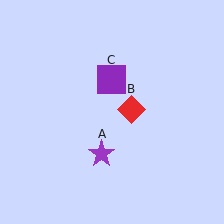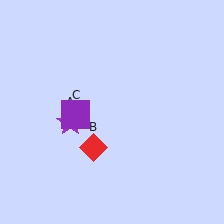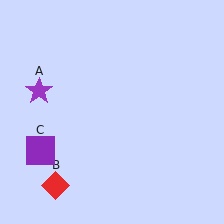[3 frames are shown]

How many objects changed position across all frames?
3 objects changed position: purple star (object A), red diamond (object B), purple square (object C).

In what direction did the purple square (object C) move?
The purple square (object C) moved down and to the left.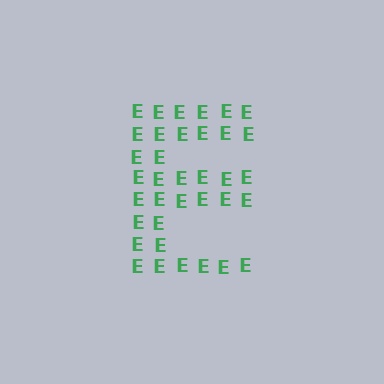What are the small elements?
The small elements are letter E's.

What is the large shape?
The large shape is the letter E.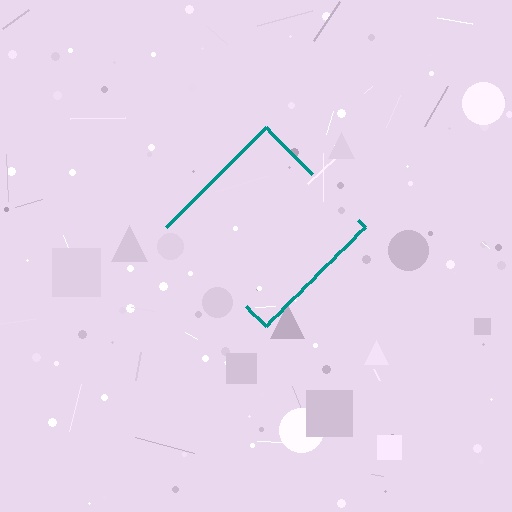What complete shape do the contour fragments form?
The contour fragments form a diamond.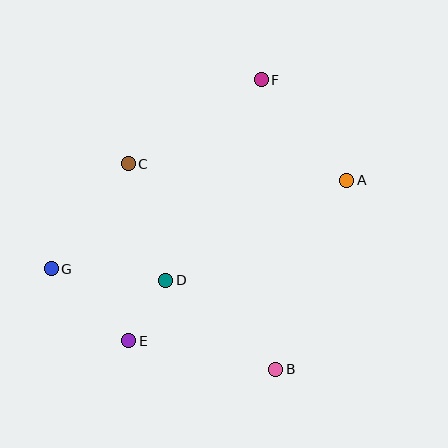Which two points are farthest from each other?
Points A and G are farthest from each other.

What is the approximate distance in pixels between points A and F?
The distance between A and F is approximately 132 pixels.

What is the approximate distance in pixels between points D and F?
The distance between D and F is approximately 222 pixels.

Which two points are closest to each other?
Points D and E are closest to each other.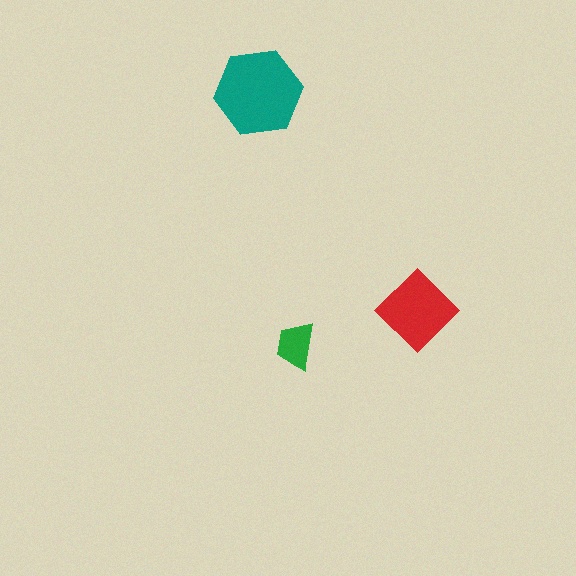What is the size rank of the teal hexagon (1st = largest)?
1st.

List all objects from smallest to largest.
The green trapezoid, the red diamond, the teal hexagon.